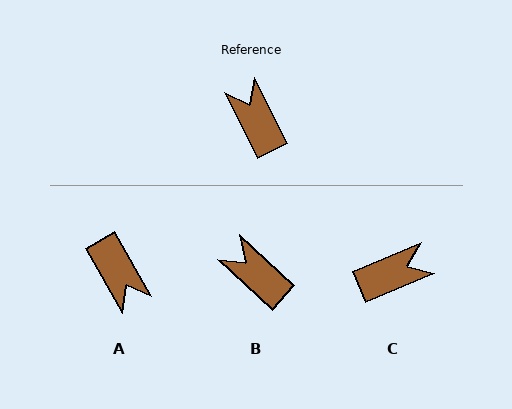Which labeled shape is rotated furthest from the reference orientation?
A, about 177 degrees away.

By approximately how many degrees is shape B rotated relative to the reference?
Approximately 20 degrees counter-clockwise.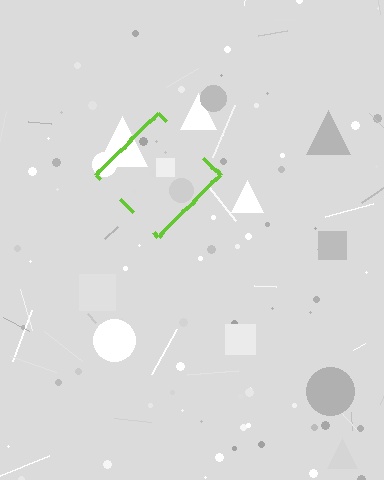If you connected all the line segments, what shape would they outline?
They would outline a diamond.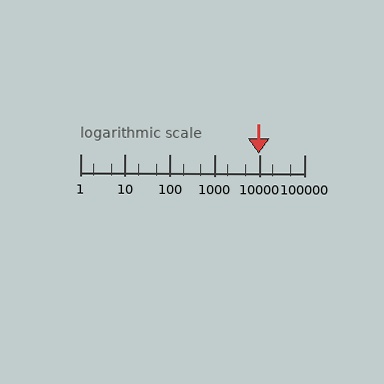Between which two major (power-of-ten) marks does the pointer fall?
The pointer is between 1000 and 10000.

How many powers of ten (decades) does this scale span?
The scale spans 5 decades, from 1 to 100000.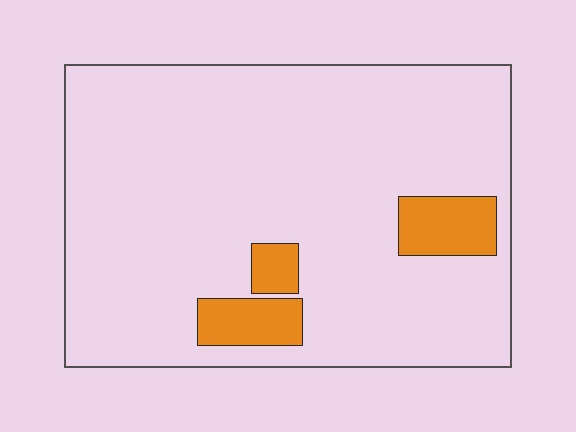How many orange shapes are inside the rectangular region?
3.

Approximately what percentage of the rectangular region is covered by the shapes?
Approximately 10%.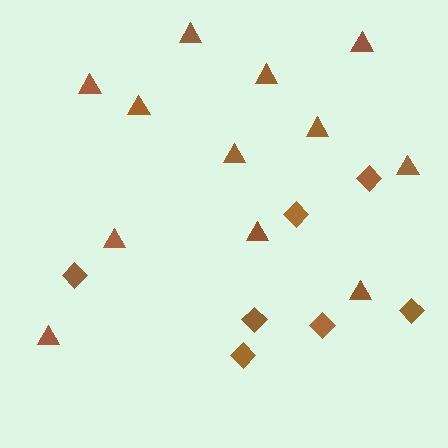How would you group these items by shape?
There are 2 groups: one group of diamonds (7) and one group of triangles (12).